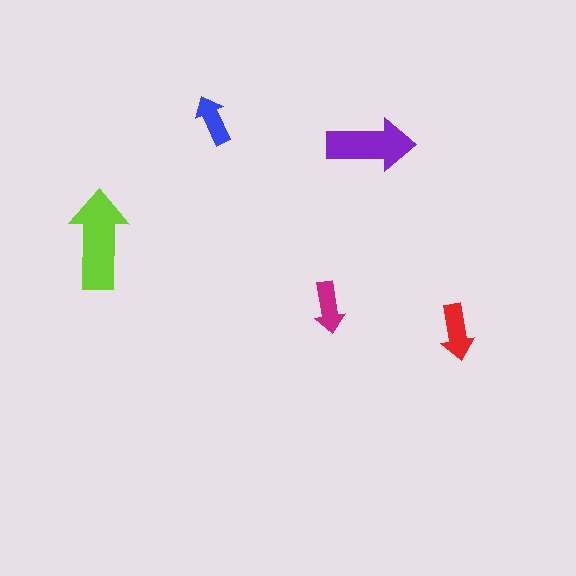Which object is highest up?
The blue arrow is topmost.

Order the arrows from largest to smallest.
the lime one, the purple one, the red one, the magenta one, the blue one.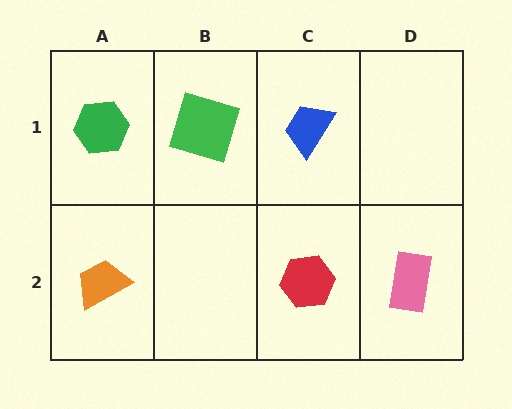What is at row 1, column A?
A green hexagon.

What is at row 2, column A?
An orange trapezoid.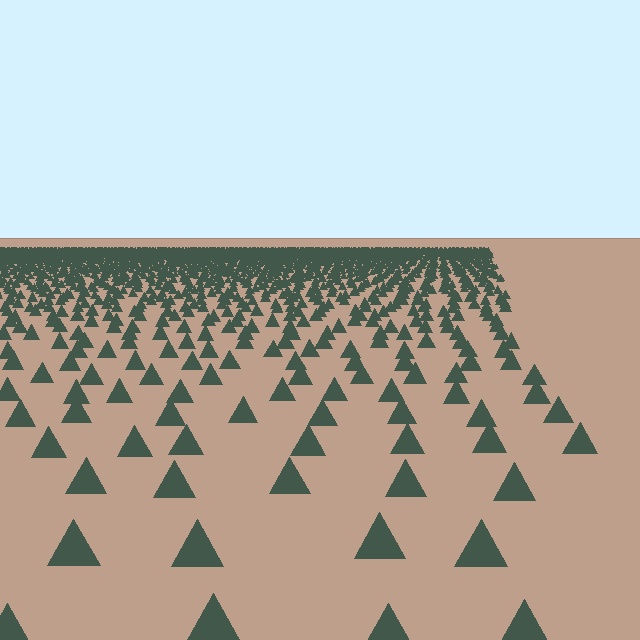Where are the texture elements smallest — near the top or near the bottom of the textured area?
Near the top.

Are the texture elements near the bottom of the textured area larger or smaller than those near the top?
Larger. Near the bottom, elements are closer to the viewer and appear at a bigger on-screen size.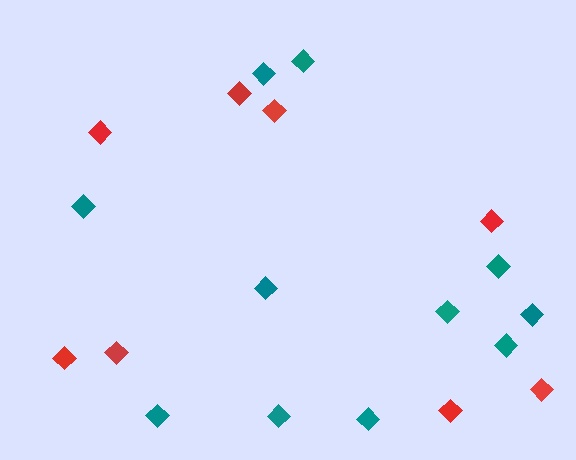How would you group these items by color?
There are 2 groups: one group of red diamonds (8) and one group of teal diamonds (11).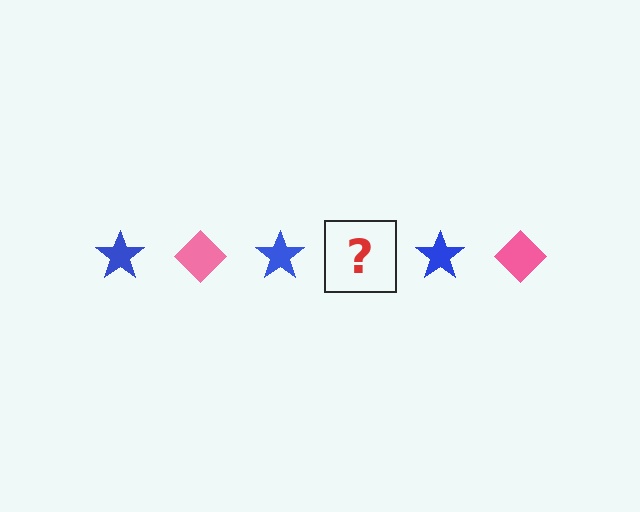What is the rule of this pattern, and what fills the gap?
The rule is that the pattern alternates between blue star and pink diamond. The gap should be filled with a pink diamond.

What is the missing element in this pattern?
The missing element is a pink diamond.